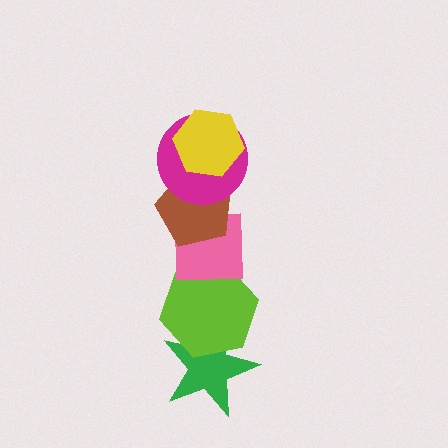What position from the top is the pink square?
The pink square is 4th from the top.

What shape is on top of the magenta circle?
The yellow hexagon is on top of the magenta circle.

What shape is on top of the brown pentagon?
The magenta circle is on top of the brown pentagon.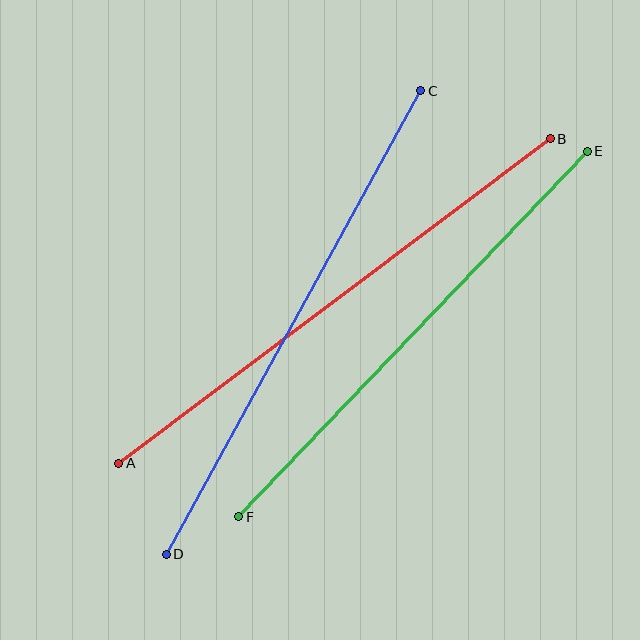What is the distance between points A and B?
The distance is approximately 540 pixels.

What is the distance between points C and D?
The distance is approximately 529 pixels.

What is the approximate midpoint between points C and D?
The midpoint is at approximately (293, 322) pixels.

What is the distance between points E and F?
The distance is approximately 505 pixels.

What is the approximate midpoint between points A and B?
The midpoint is at approximately (335, 301) pixels.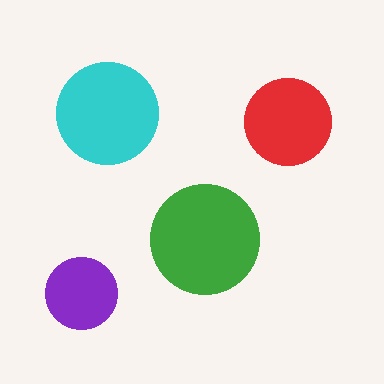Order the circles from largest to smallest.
the green one, the cyan one, the red one, the purple one.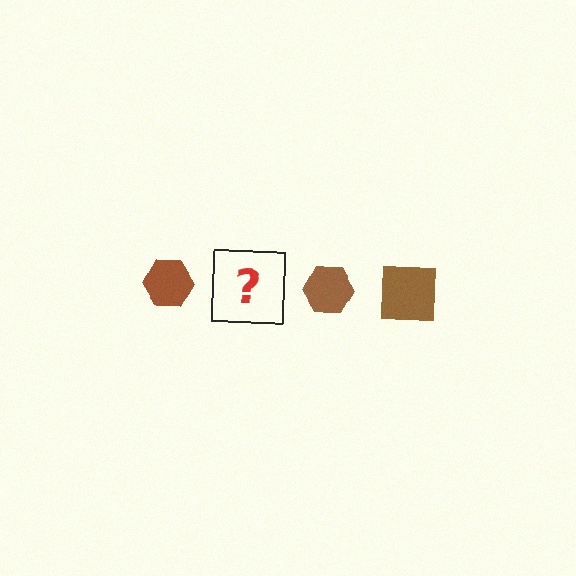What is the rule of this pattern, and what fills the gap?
The rule is that the pattern cycles through hexagon, square shapes in brown. The gap should be filled with a brown square.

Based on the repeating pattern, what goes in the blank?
The blank should be a brown square.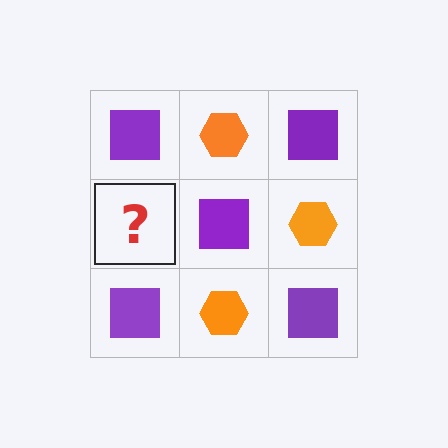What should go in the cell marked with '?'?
The missing cell should contain an orange hexagon.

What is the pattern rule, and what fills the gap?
The rule is that it alternates purple square and orange hexagon in a checkerboard pattern. The gap should be filled with an orange hexagon.